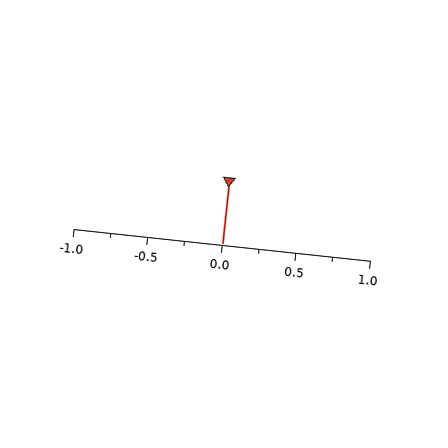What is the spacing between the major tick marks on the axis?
The major ticks are spaced 0.5 apart.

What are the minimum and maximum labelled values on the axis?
The axis runs from -1.0 to 1.0.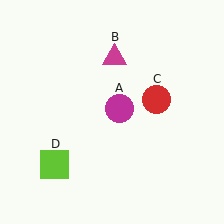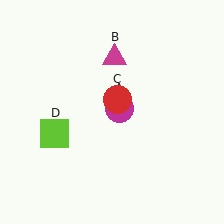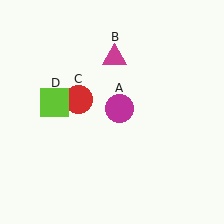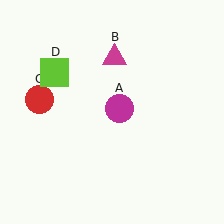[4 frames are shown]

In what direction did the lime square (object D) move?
The lime square (object D) moved up.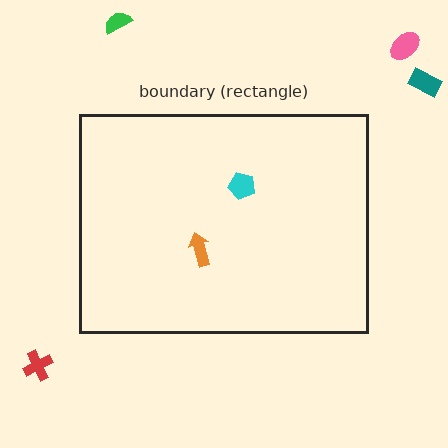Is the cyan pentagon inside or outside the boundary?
Inside.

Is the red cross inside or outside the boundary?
Outside.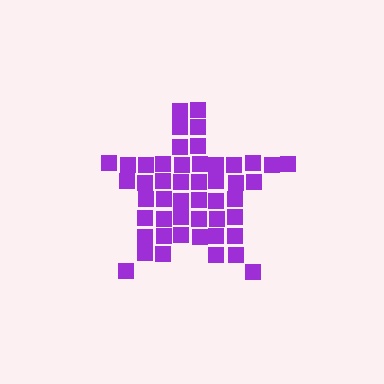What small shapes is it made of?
It is made of small squares.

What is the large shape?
The large shape is a star.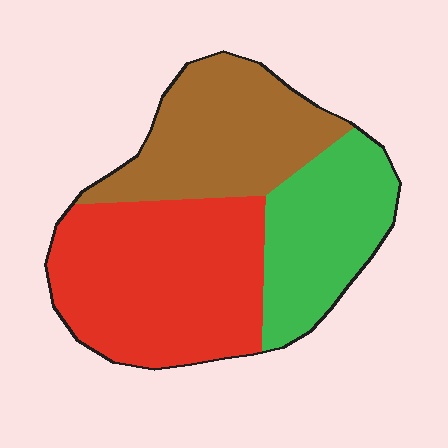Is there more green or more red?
Red.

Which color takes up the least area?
Green, at roughly 25%.